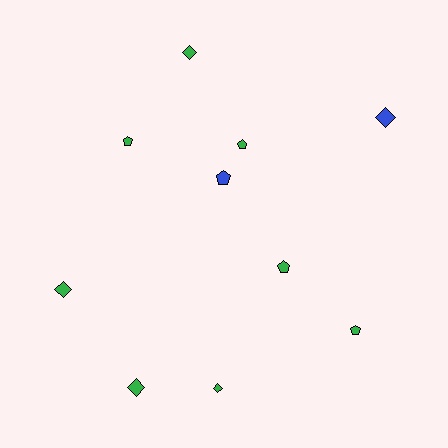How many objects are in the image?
There are 10 objects.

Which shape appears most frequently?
Pentagon, with 5 objects.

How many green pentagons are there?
There are 4 green pentagons.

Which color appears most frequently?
Green, with 8 objects.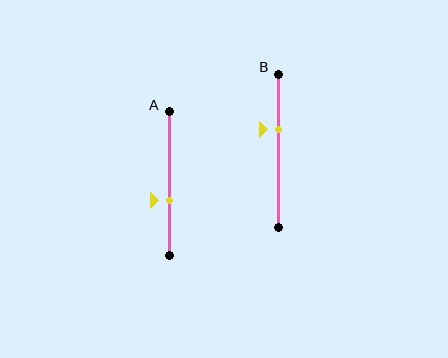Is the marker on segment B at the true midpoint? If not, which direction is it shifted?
No, the marker on segment B is shifted upward by about 14% of the segment length.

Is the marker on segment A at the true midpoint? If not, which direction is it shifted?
No, the marker on segment A is shifted downward by about 12% of the segment length.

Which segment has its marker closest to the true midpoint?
Segment A has its marker closest to the true midpoint.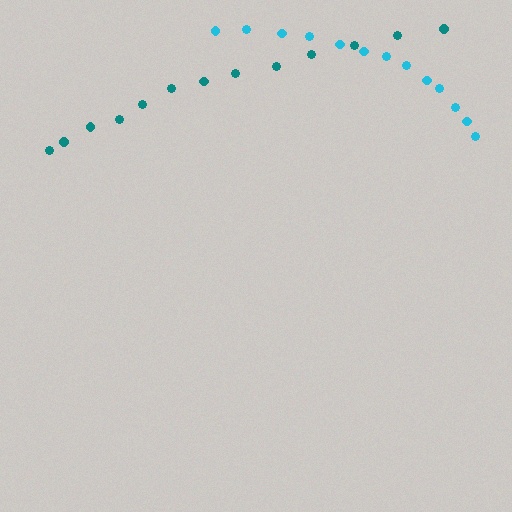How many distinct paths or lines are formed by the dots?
There are 2 distinct paths.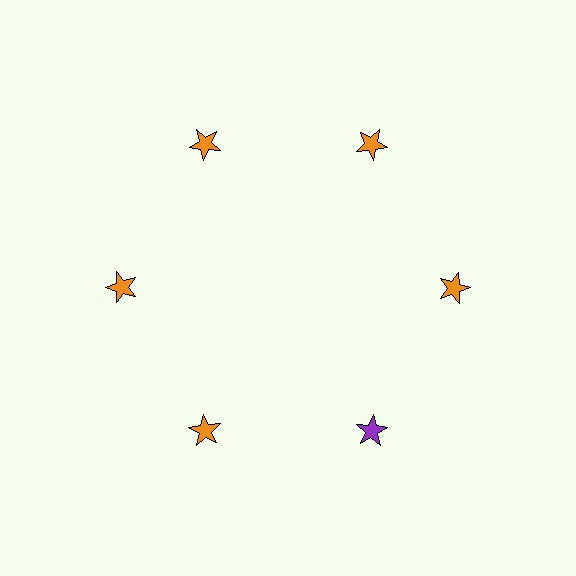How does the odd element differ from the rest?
It has a different color: purple instead of orange.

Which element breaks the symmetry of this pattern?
The purple star at roughly the 5 o'clock position breaks the symmetry. All other shapes are orange stars.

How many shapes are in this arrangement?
There are 6 shapes arranged in a ring pattern.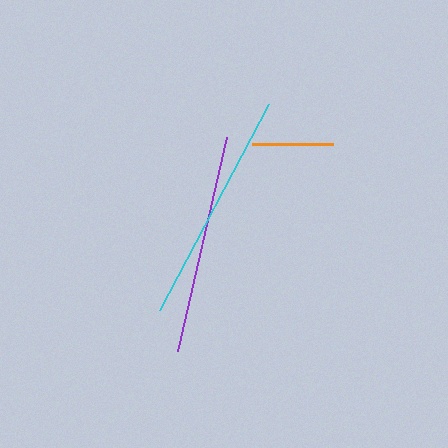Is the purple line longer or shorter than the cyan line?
The cyan line is longer than the purple line.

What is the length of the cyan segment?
The cyan segment is approximately 233 pixels long.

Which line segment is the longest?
The cyan line is the longest at approximately 233 pixels.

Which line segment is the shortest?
The orange line is the shortest at approximately 81 pixels.